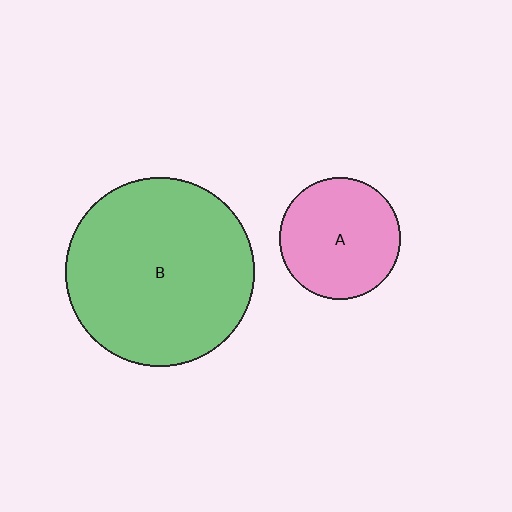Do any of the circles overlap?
No, none of the circles overlap.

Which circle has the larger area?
Circle B (green).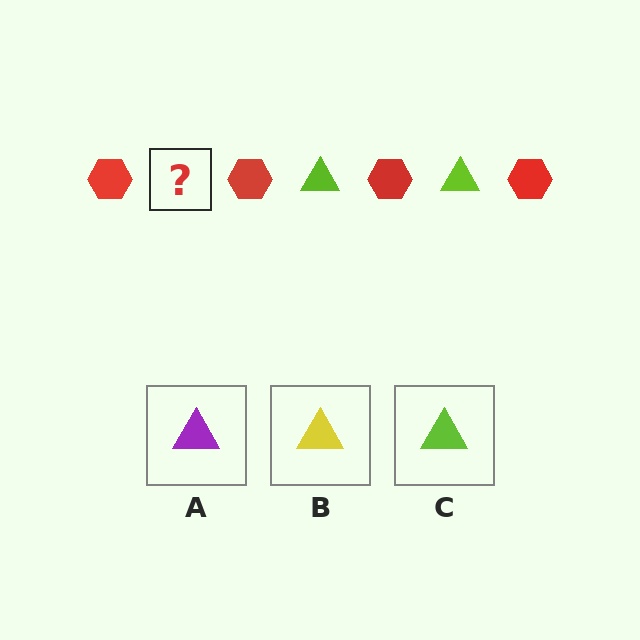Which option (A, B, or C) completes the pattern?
C.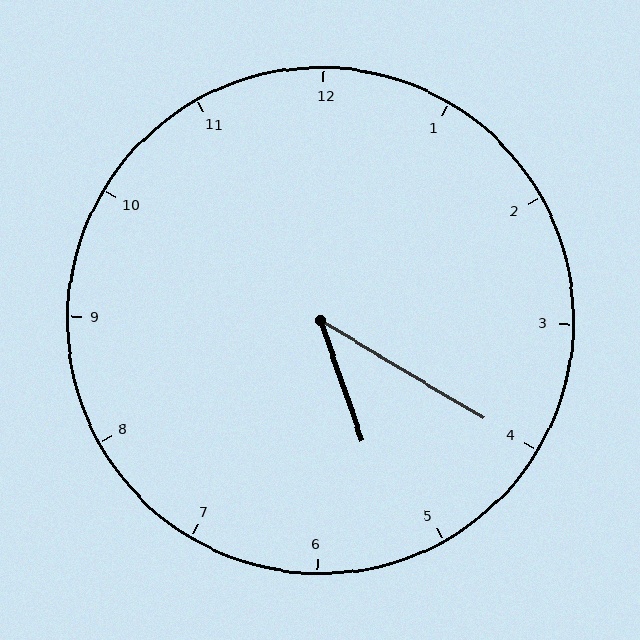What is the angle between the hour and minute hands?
Approximately 40 degrees.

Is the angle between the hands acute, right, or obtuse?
It is acute.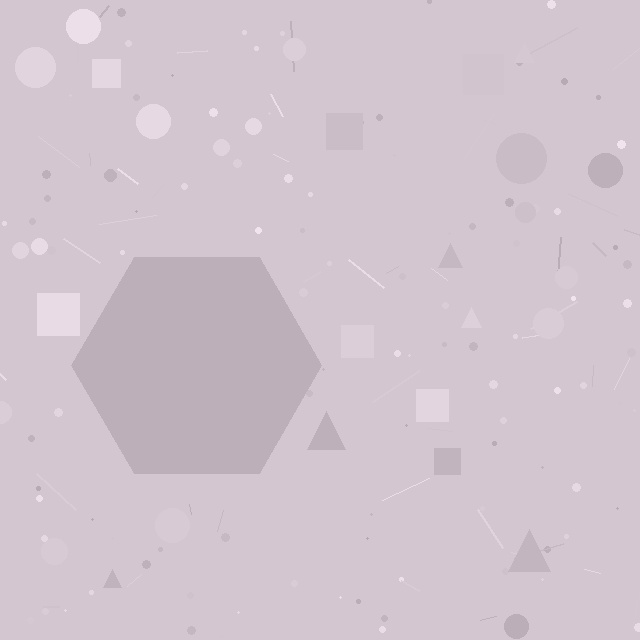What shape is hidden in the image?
A hexagon is hidden in the image.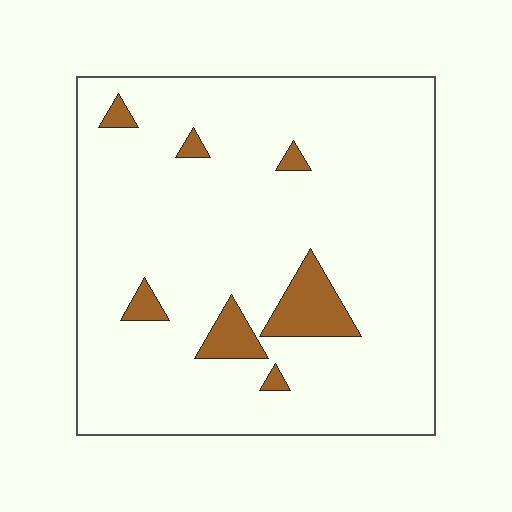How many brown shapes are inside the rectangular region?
7.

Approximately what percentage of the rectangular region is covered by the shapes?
Approximately 10%.